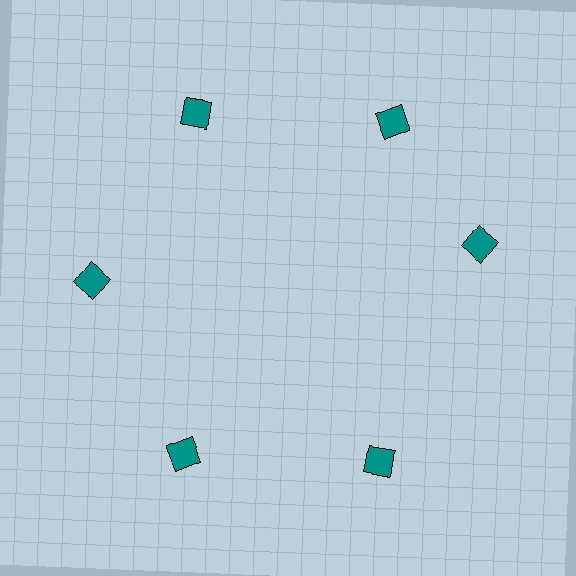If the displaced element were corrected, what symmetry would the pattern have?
It would have 6-fold rotational symmetry — the pattern would map onto itself every 60 degrees.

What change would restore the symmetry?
The symmetry would be restored by rotating it back into even spacing with its neighbors so that all 6 diamonds sit at equal angles and equal distance from the center.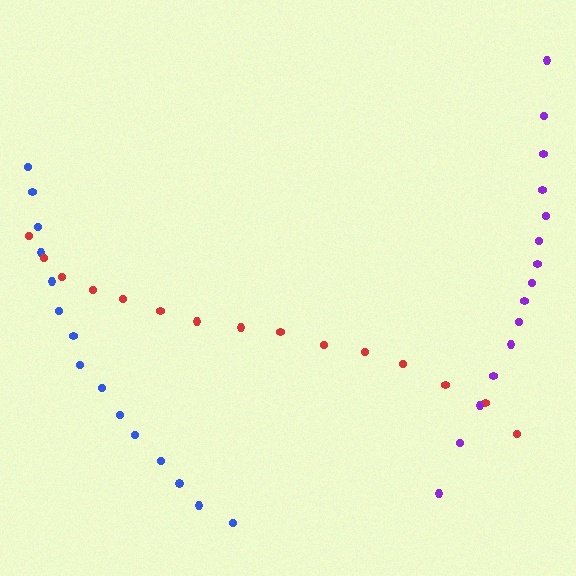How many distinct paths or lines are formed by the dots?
There are 3 distinct paths.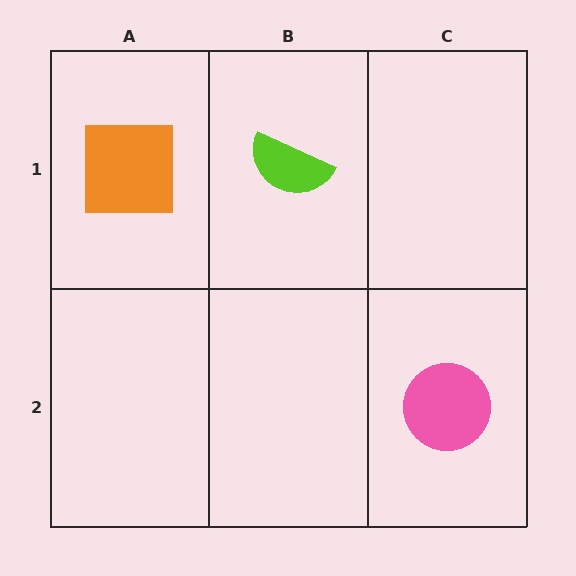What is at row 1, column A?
An orange square.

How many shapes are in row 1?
2 shapes.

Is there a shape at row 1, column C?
No, that cell is empty.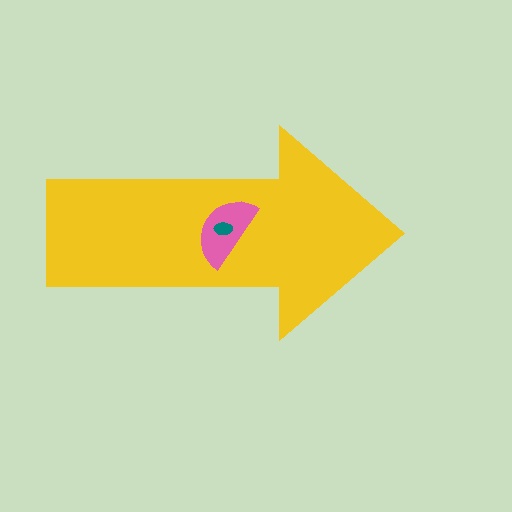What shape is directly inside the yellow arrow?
The pink semicircle.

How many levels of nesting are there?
3.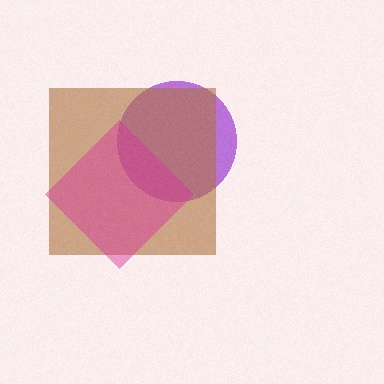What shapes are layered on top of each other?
The layered shapes are: a purple circle, a brown square, a magenta diamond.